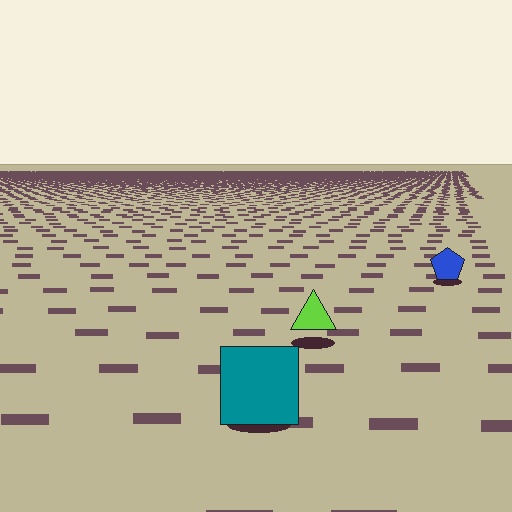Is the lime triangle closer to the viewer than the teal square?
No. The teal square is closer — you can tell from the texture gradient: the ground texture is coarser near it.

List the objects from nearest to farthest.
From nearest to farthest: the teal square, the lime triangle, the blue pentagon.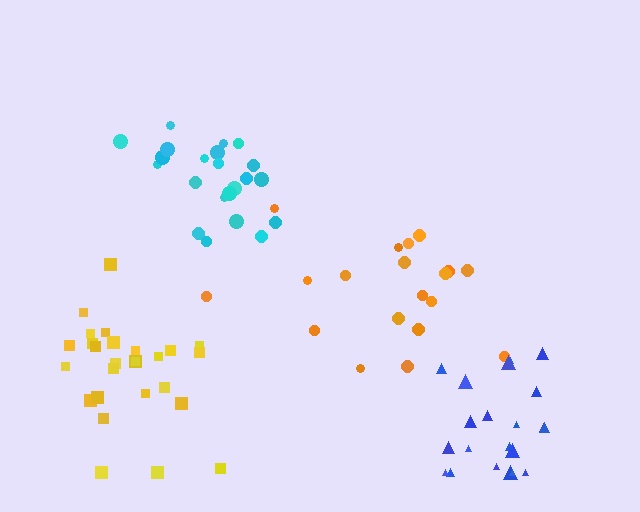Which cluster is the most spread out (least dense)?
Orange.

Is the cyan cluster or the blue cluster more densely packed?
Cyan.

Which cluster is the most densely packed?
Cyan.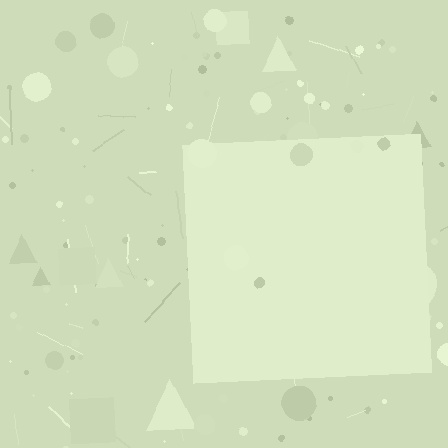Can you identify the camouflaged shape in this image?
The camouflaged shape is a square.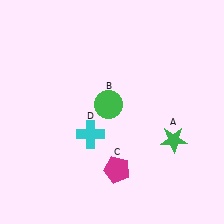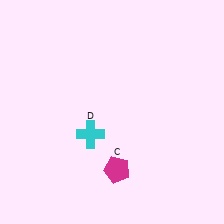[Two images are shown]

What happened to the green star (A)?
The green star (A) was removed in Image 2. It was in the bottom-right area of Image 1.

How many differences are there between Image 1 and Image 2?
There are 2 differences between the two images.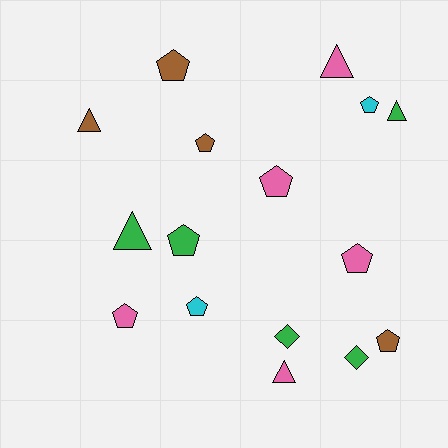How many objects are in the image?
There are 16 objects.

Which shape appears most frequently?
Pentagon, with 9 objects.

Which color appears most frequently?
Green, with 5 objects.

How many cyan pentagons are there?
There are 2 cyan pentagons.